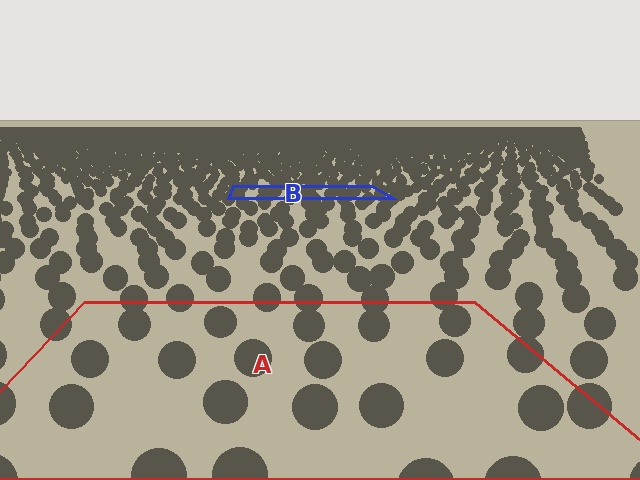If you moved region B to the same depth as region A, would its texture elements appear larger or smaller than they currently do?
They would appear larger. At a closer depth, the same texture elements are projected at a bigger on-screen size.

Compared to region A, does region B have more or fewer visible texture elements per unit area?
Region B has more texture elements per unit area — they are packed more densely because it is farther away.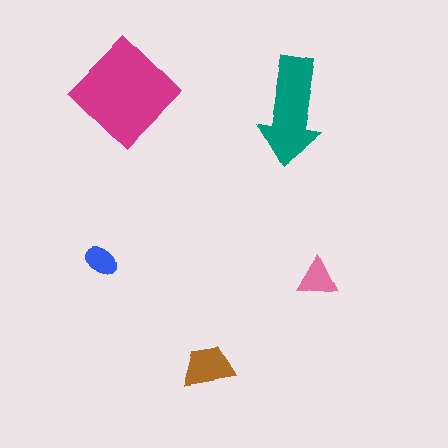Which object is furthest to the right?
The pink triangle is rightmost.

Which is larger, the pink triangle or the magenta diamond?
The magenta diamond.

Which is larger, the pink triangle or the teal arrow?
The teal arrow.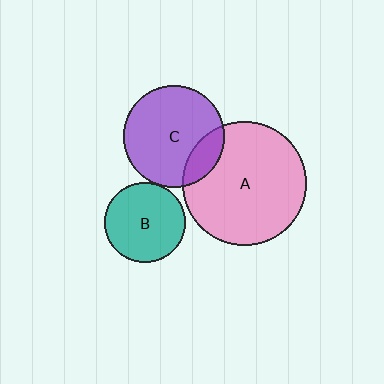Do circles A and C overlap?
Yes.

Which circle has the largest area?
Circle A (pink).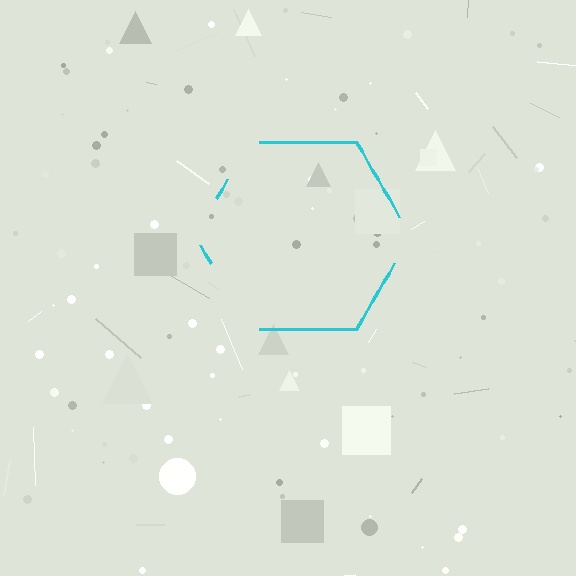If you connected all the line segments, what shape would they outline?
They would outline a hexagon.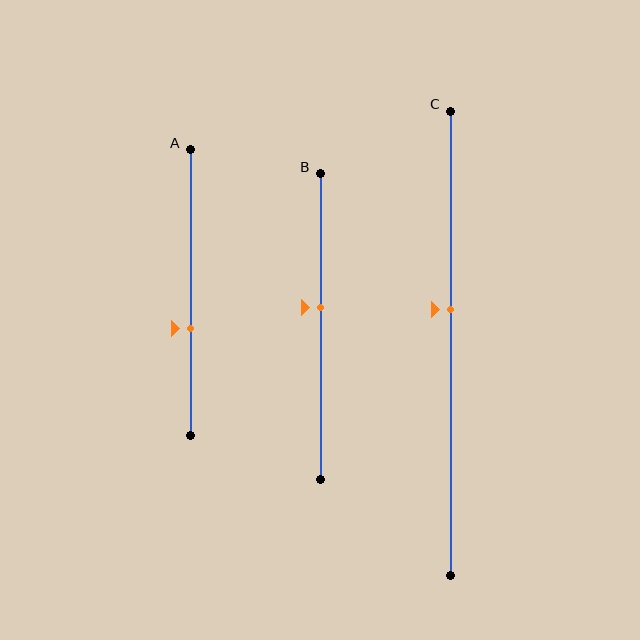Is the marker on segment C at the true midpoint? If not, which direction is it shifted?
No, the marker on segment C is shifted upward by about 7% of the segment length.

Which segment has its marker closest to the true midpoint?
Segment B has its marker closest to the true midpoint.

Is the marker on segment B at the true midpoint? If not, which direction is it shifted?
No, the marker on segment B is shifted upward by about 6% of the segment length.